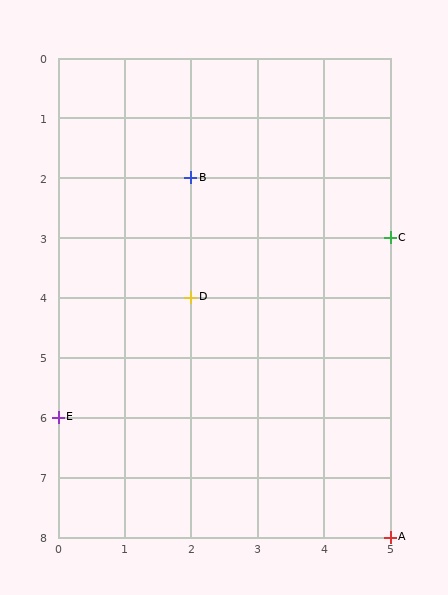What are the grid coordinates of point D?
Point D is at grid coordinates (2, 4).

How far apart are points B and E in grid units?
Points B and E are 2 columns and 4 rows apart (about 4.5 grid units diagonally).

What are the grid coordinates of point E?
Point E is at grid coordinates (0, 6).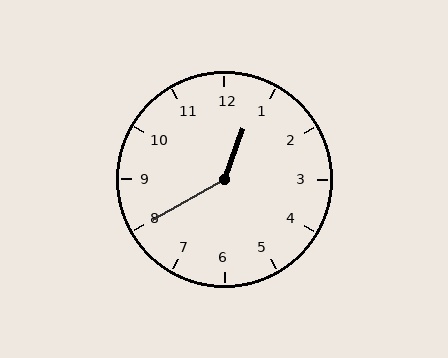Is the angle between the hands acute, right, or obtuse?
It is obtuse.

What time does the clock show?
12:40.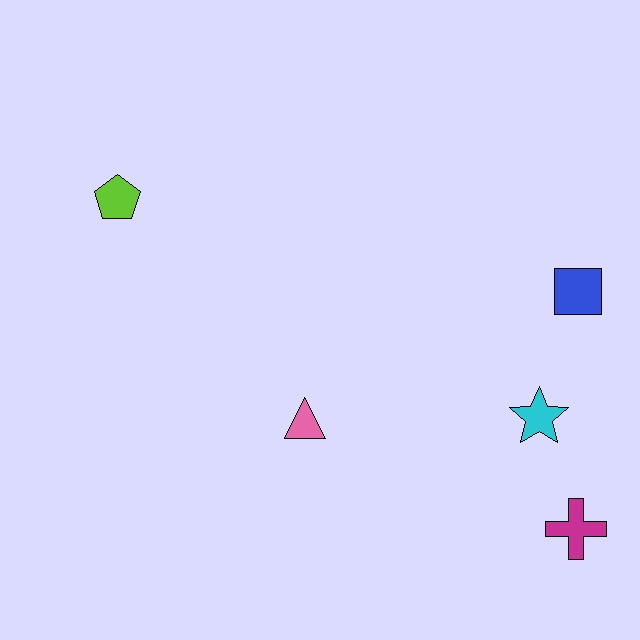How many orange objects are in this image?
There are no orange objects.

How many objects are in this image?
There are 5 objects.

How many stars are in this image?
There is 1 star.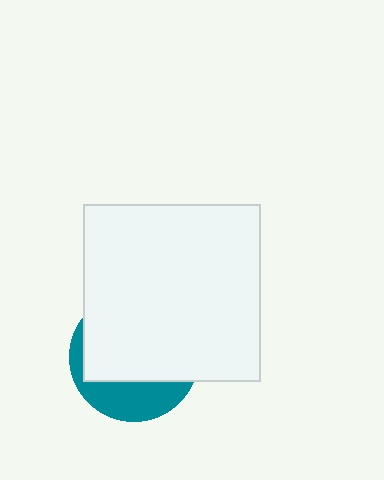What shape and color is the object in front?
The object in front is a white square.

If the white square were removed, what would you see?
You would see the complete teal circle.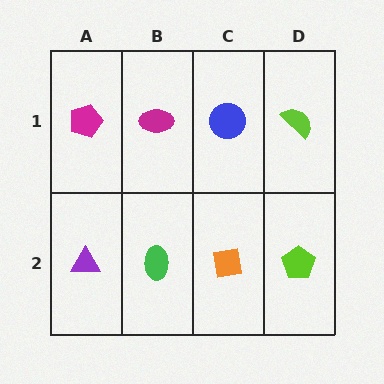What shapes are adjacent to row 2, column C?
A blue circle (row 1, column C), a green ellipse (row 2, column B), a lime pentagon (row 2, column D).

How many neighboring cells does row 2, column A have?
2.